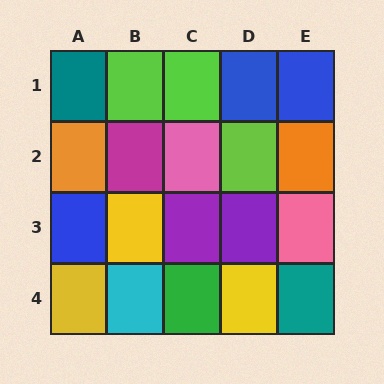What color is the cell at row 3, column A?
Blue.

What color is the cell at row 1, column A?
Teal.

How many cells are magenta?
1 cell is magenta.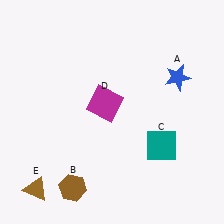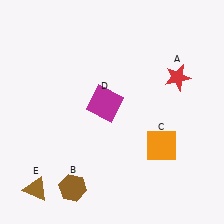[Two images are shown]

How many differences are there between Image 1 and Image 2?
There are 2 differences between the two images.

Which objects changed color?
A changed from blue to red. C changed from teal to orange.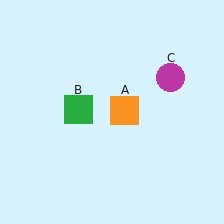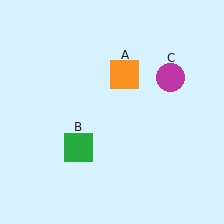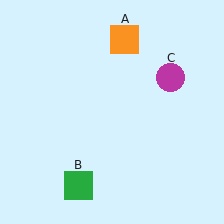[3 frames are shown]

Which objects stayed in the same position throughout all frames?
Magenta circle (object C) remained stationary.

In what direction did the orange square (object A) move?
The orange square (object A) moved up.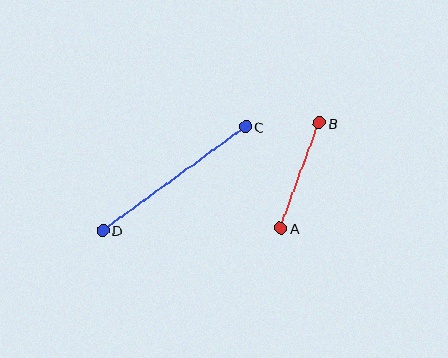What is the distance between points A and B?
The distance is approximately 113 pixels.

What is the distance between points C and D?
The distance is approximately 176 pixels.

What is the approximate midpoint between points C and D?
The midpoint is at approximately (174, 179) pixels.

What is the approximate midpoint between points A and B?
The midpoint is at approximately (300, 176) pixels.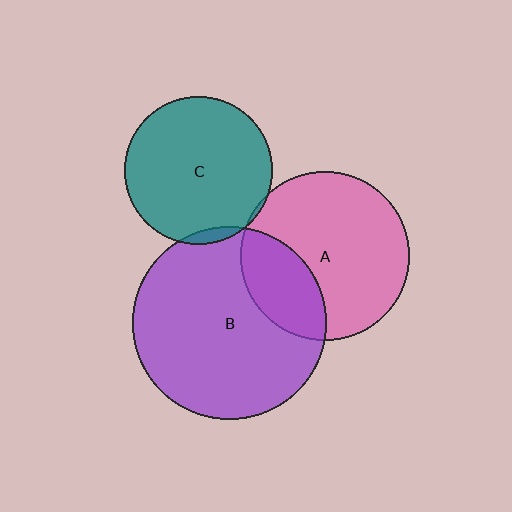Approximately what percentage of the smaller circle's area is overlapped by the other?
Approximately 5%.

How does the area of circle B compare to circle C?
Approximately 1.7 times.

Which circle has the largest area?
Circle B (purple).